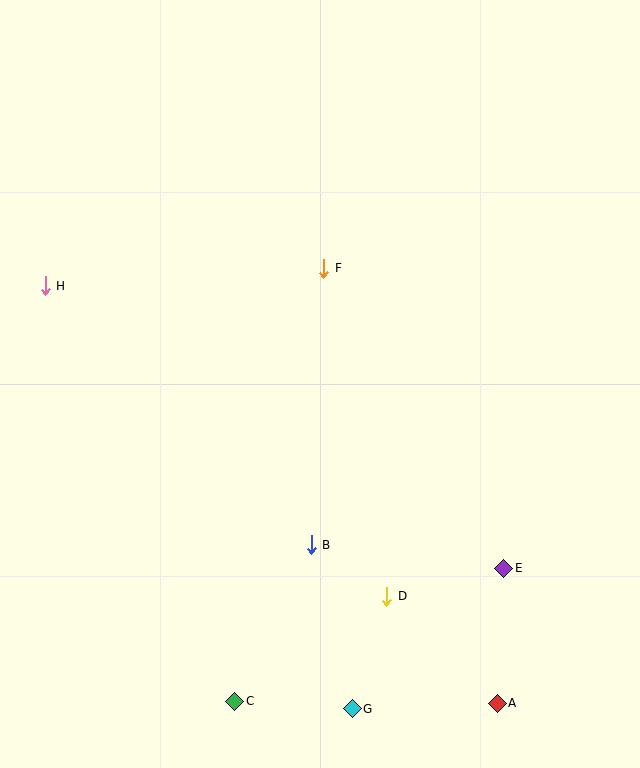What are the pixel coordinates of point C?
Point C is at (235, 701).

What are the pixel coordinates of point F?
Point F is at (324, 268).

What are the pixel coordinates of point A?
Point A is at (497, 703).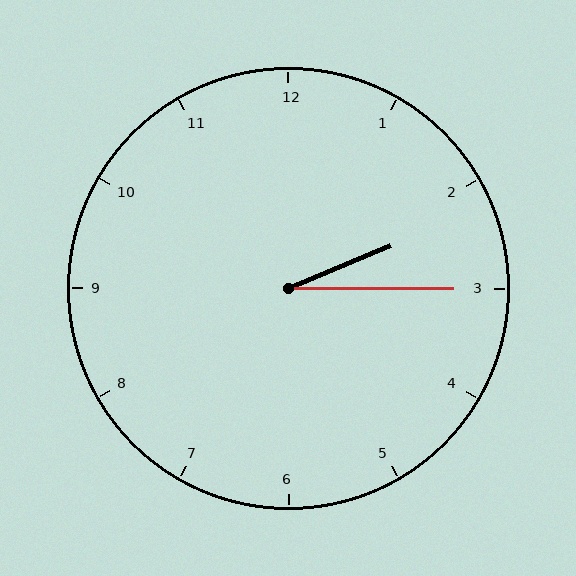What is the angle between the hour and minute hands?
Approximately 22 degrees.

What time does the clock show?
2:15.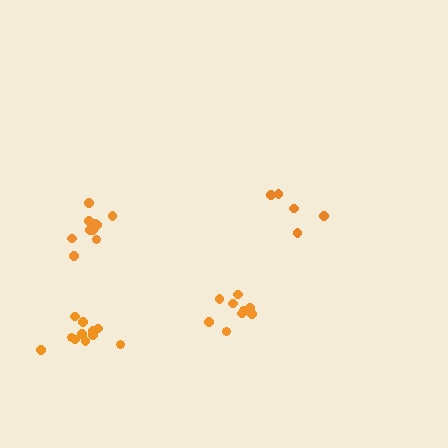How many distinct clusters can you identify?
There are 4 distinct clusters.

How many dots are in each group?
Group 1: 5 dots, Group 2: 10 dots, Group 3: 11 dots, Group 4: 9 dots (35 total).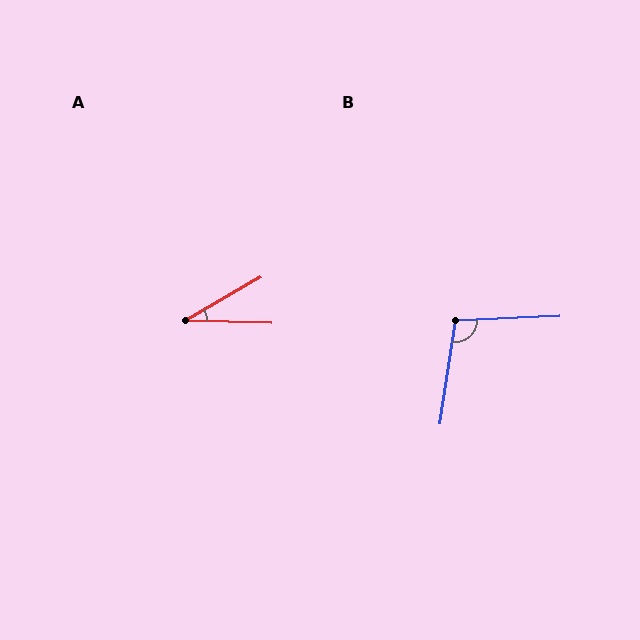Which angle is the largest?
B, at approximately 101 degrees.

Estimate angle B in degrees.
Approximately 101 degrees.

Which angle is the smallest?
A, at approximately 32 degrees.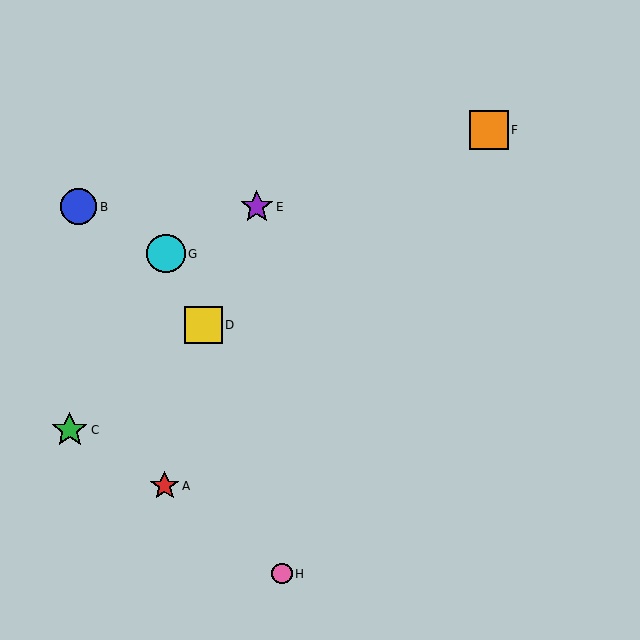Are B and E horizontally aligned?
Yes, both are at y≈207.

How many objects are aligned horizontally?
2 objects (B, E) are aligned horizontally.